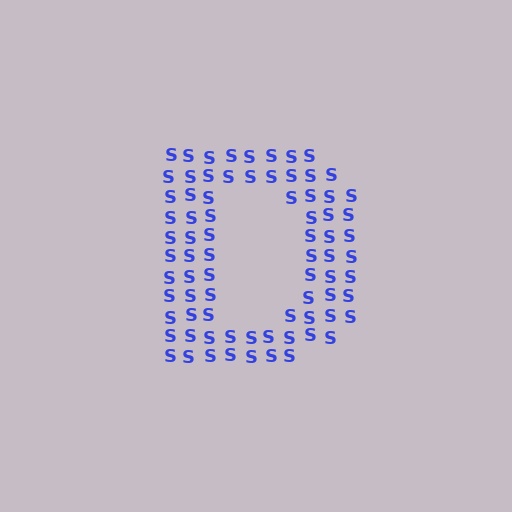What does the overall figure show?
The overall figure shows the letter D.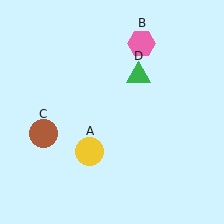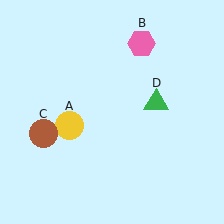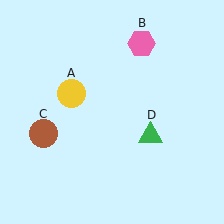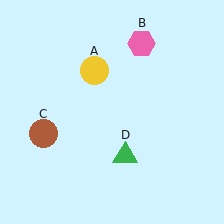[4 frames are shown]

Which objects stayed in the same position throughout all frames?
Pink hexagon (object B) and brown circle (object C) remained stationary.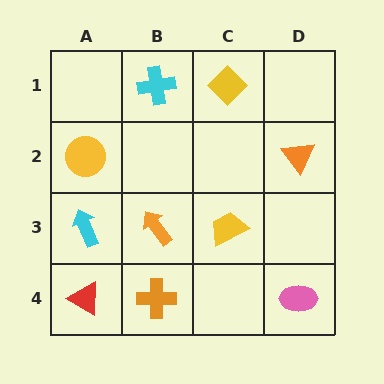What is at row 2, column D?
An orange triangle.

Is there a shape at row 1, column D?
No, that cell is empty.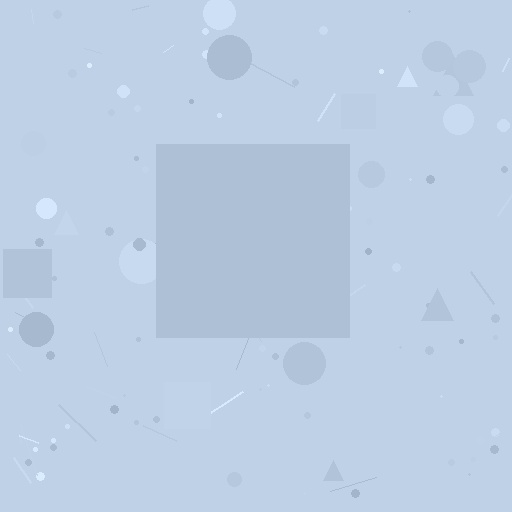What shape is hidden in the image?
A square is hidden in the image.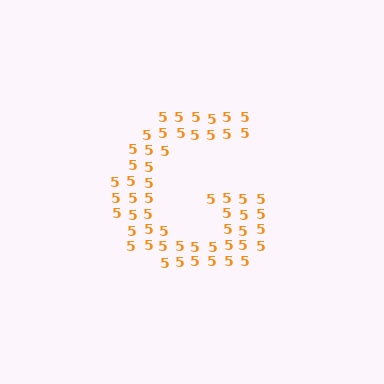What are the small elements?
The small elements are digit 5's.